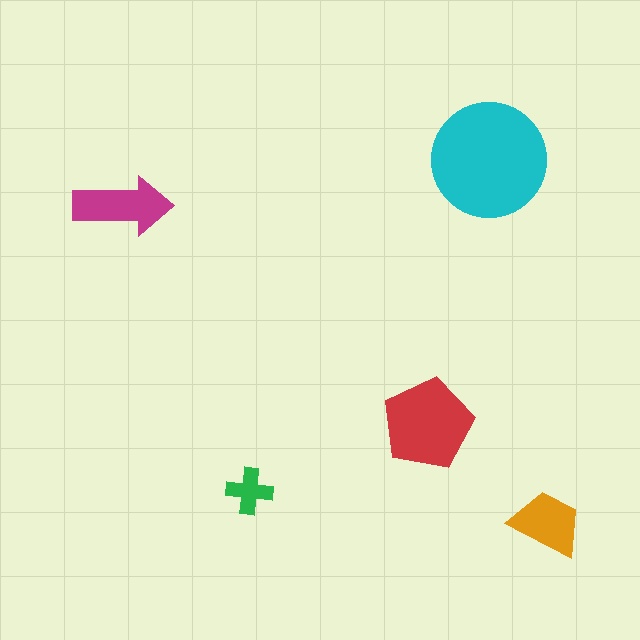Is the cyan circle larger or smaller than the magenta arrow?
Larger.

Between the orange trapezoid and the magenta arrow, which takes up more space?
The magenta arrow.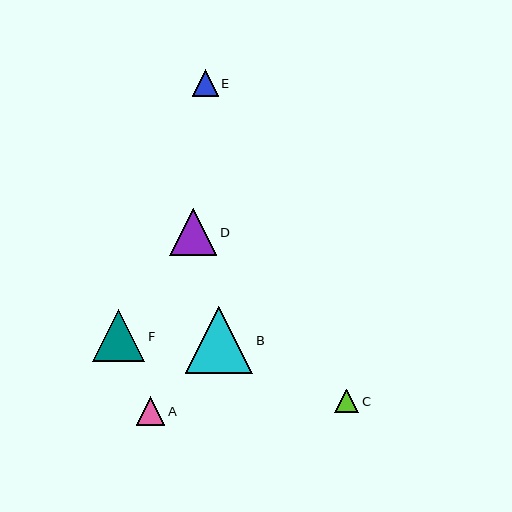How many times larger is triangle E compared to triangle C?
Triangle E is approximately 1.1 times the size of triangle C.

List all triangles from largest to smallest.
From largest to smallest: B, F, D, A, E, C.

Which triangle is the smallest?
Triangle C is the smallest with a size of approximately 24 pixels.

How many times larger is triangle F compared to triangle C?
Triangle F is approximately 2.2 times the size of triangle C.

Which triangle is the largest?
Triangle B is the largest with a size of approximately 67 pixels.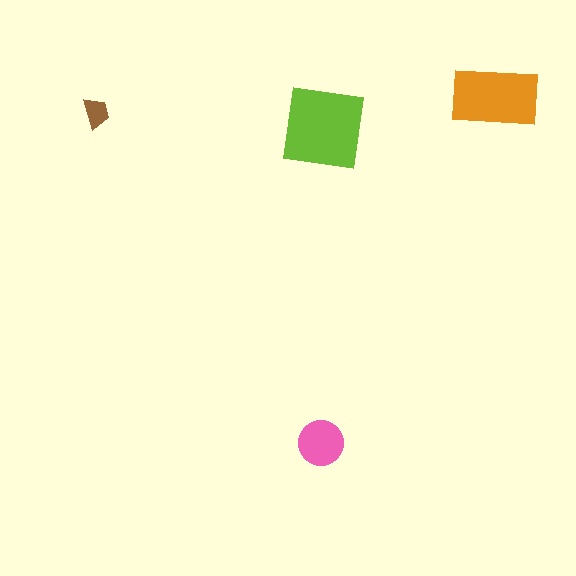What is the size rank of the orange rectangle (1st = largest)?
2nd.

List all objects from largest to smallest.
The lime square, the orange rectangle, the pink circle, the brown trapezoid.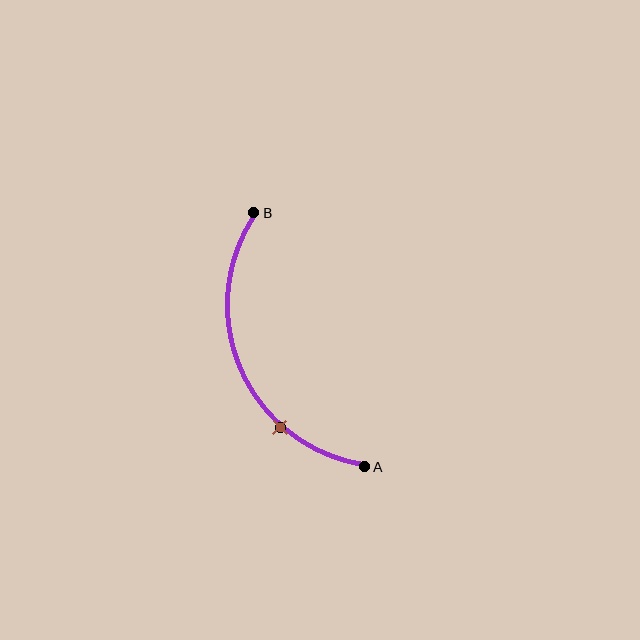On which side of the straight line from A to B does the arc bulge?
The arc bulges to the left of the straight line connecting A and B.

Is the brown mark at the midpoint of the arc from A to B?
No. The brown mark lies on the arc but is closer to endpoint A. The arc midpoint would be at the point on the curve equidistant along the arc from both A and B.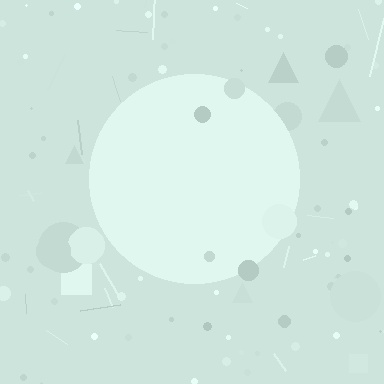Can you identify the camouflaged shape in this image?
The camouflaged shape is a circle.